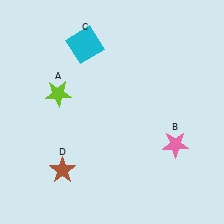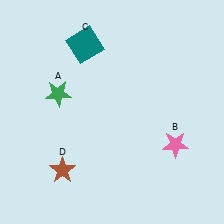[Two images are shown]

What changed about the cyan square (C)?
In Image 1, C is cyan. In Image 2, it changed to teal.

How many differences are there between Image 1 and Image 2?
There are 2 differences between the two images.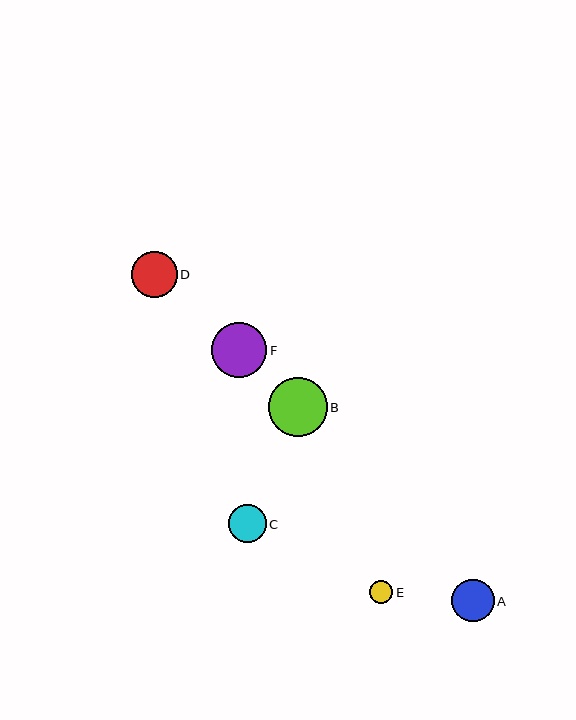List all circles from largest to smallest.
From largest to smallest: B, F, D, A, C, E.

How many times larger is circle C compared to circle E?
Circle C is approximately 1.7 times the size of circle E.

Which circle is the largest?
Circle B is the largest with a size of approximately 59 pixels.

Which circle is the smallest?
Circle E is the smallest with a size of approximately 23 pixels.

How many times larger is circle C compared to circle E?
Circle C is approximately 1.7 times the size of circle E.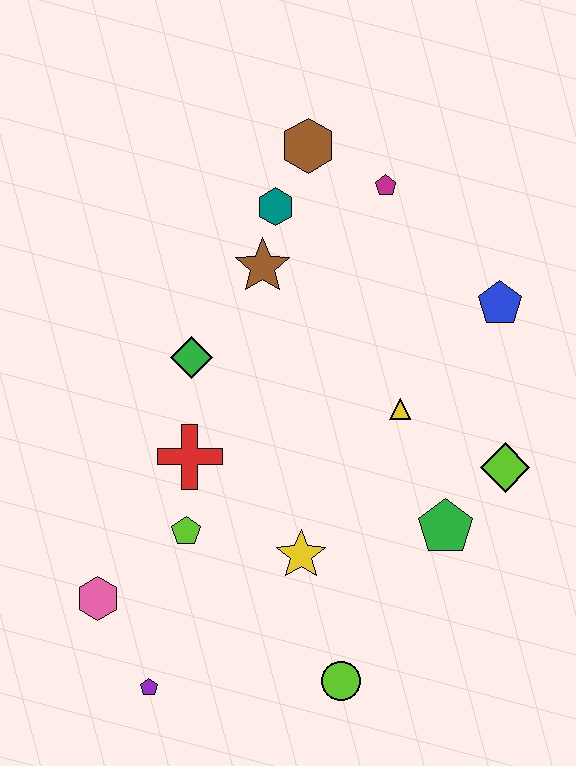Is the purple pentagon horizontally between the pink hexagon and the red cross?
Yes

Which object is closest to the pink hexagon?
The purple pentagon is closest to the pink hexagon.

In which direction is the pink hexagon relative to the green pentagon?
The pink hexagon is to the left of the green pentagon.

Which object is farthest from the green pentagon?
The brown hexagon is farthest from the green pentagon.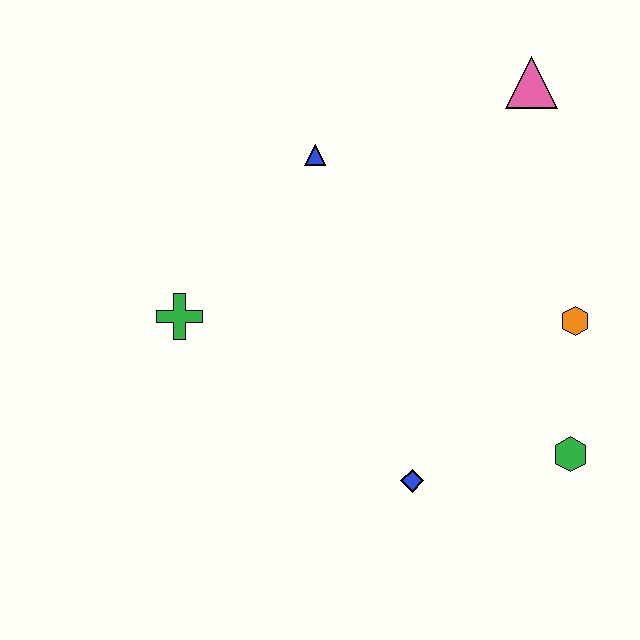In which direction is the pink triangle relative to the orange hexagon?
The pink triangle is above the orange hexagon.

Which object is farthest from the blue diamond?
The pink triangle is farthest from the blue diamond.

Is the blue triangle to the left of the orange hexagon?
Yes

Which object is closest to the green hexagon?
The orange hexagon is closest to the green hexagon.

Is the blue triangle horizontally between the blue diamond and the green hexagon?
No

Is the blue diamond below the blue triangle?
Yes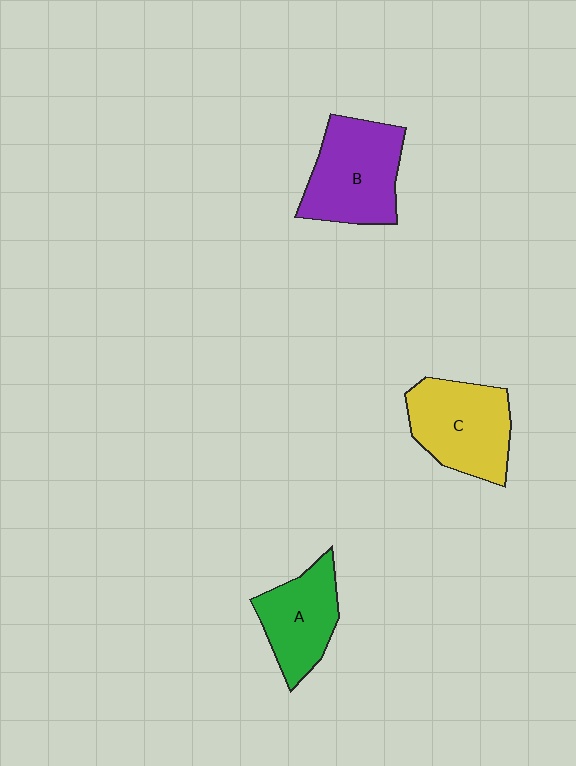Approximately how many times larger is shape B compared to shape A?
Approximately 1.3 times.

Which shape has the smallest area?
Shape A (green).